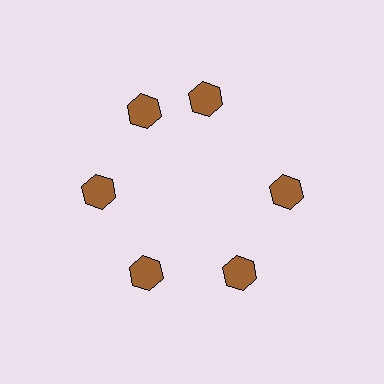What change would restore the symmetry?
The symmetry would be restored by rotating it back into even spacing with its neighbors so that all 6 hexagons sit at equal angles and equal distance from the center.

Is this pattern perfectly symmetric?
No. The 6 brown hexagons are arranged in a ring, but one element near the 1 o'clock position is rotated out of alignment along the ring, breaking the 6-fold rotational symmetry.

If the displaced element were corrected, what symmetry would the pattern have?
It would have 6-fold rotational symmetry — the pattern would map onto itself every 60 degrees.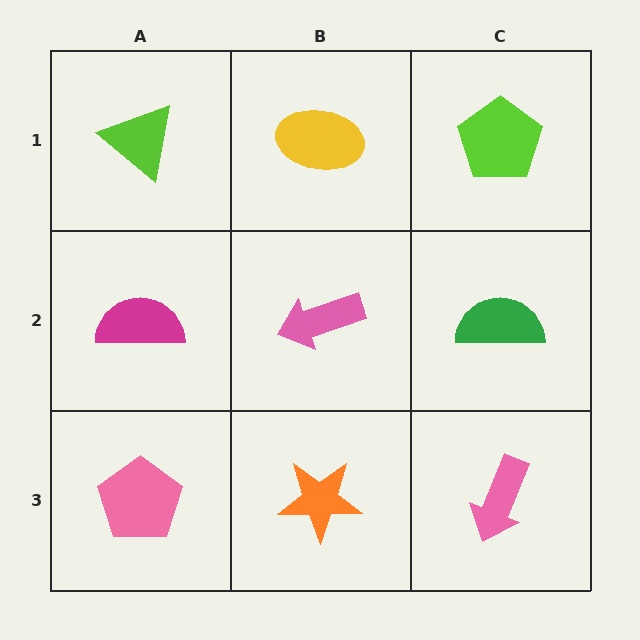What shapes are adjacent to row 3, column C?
A green semicircle (row 2, column C), an orange star (row 3, column B).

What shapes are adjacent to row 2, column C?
A lime pentagon (row 1, column C), a pink arrow (row 3, column C), a pink arrow (row 2, column B).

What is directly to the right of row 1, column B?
A lime pentagon.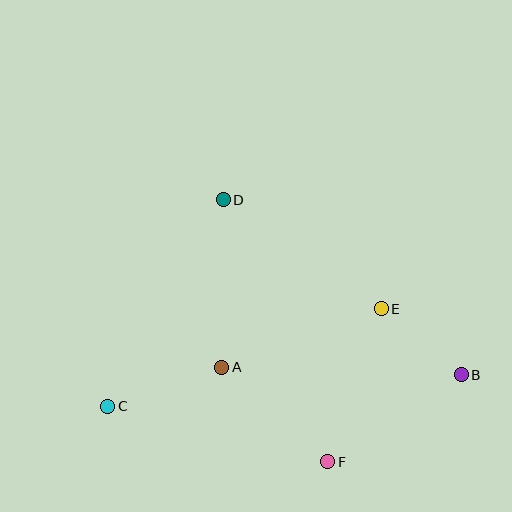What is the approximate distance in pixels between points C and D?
The distance between C and D is approximately 237 pixels.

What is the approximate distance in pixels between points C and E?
The distance between C and E is approximately 290 pixels.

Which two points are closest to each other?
Points B and E are closest to each other.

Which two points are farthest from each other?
Points B and C are farthest from each other.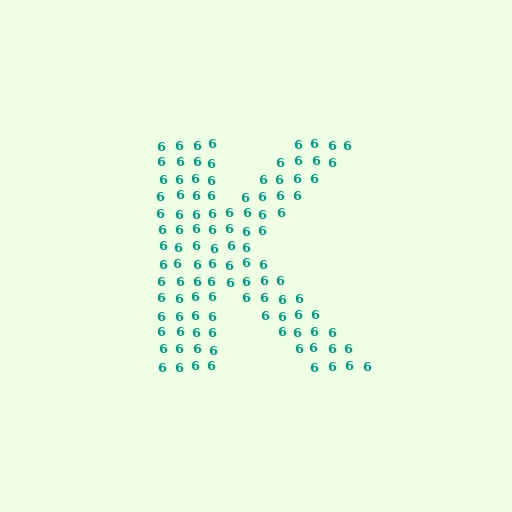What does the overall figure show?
The overall figure shows the letter K.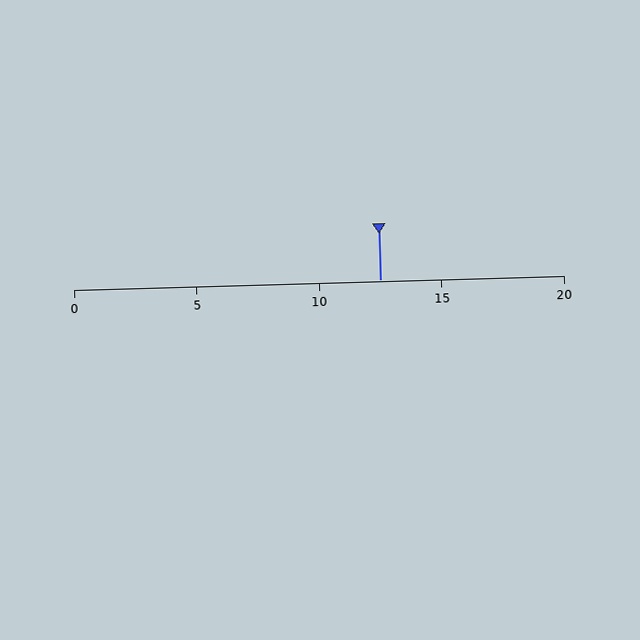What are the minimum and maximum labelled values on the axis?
The axis runs from 0 to 20.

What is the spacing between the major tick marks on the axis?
The major ticks are spaced 5 apart.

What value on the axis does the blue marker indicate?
The marker indicates approximately 12.5.